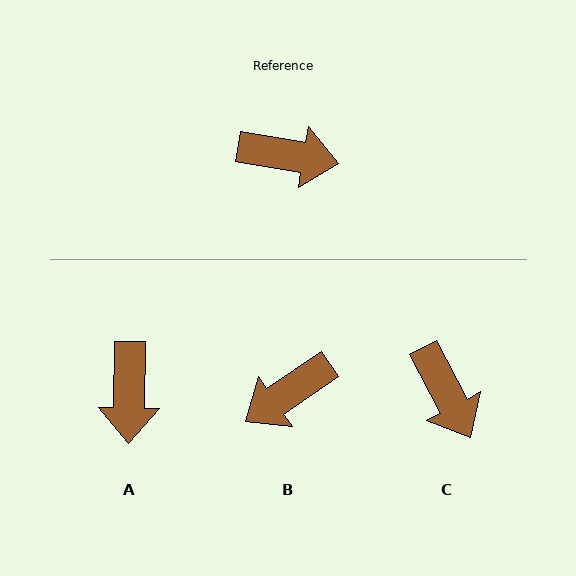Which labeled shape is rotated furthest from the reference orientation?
B, about 136 degrees away.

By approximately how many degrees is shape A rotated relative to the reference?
Approximately 82 degrees clockwise.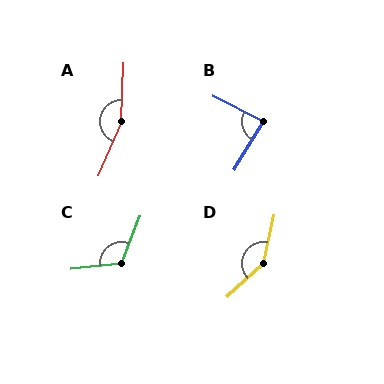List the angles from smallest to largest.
B (85°), C (118°), D (145°), A (159°).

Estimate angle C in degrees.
Approximately 118 degrees.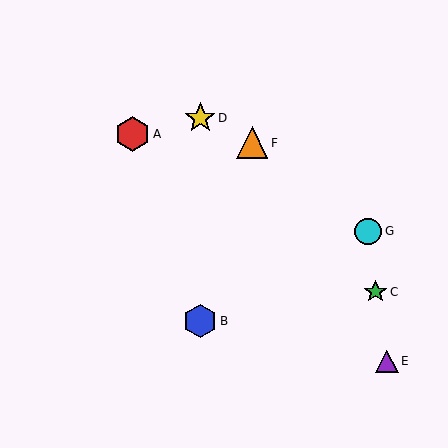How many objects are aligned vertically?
2 objects (B, D) are aligned vertically.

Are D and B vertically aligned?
Yes, both are at x≈200.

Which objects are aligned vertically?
Objects B, D are aligned vertically.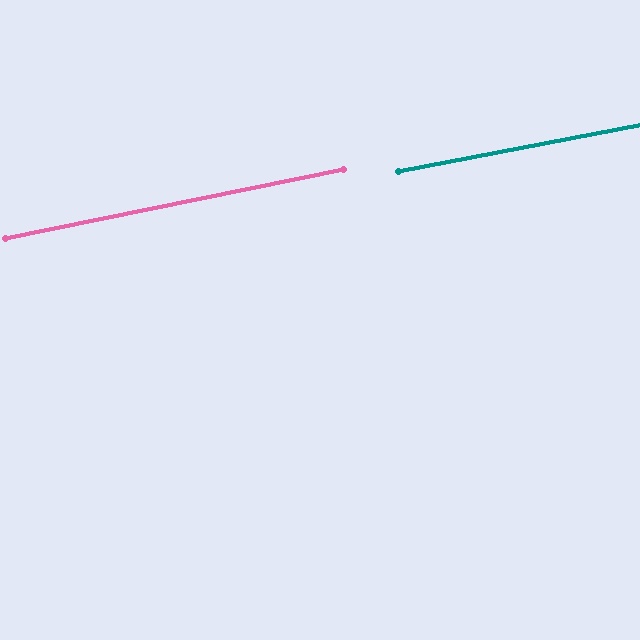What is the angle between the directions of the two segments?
Approximately 1 degree.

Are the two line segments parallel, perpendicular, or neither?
Parallel — their directions differ by only 0.7°.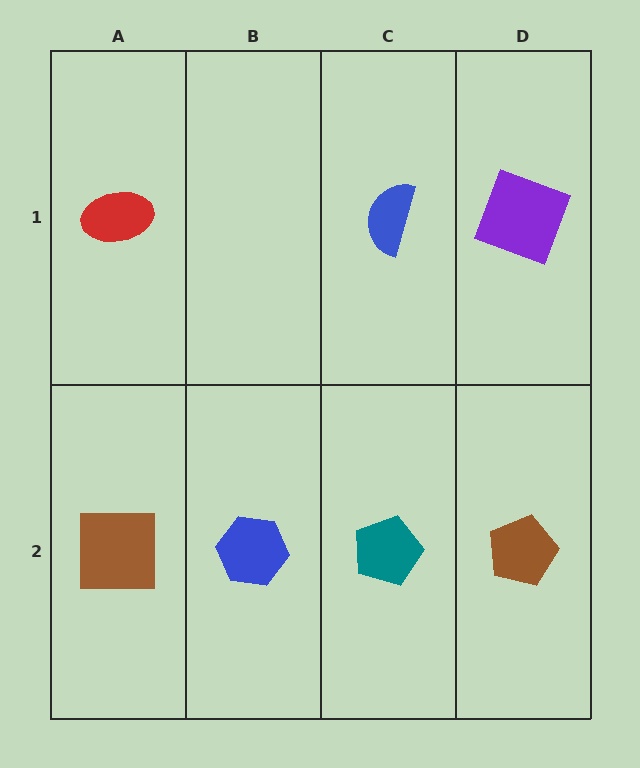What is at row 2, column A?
A brown square.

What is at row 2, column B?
A blue hexagon.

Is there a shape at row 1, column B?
No, that cell is empty.